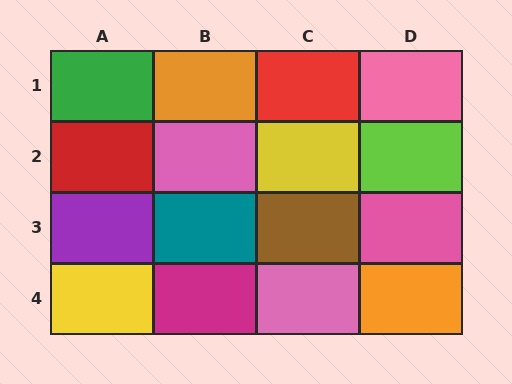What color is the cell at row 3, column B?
Teal.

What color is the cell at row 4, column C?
Pink.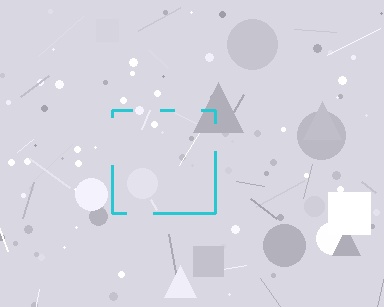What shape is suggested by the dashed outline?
The dashed outline suggests a square.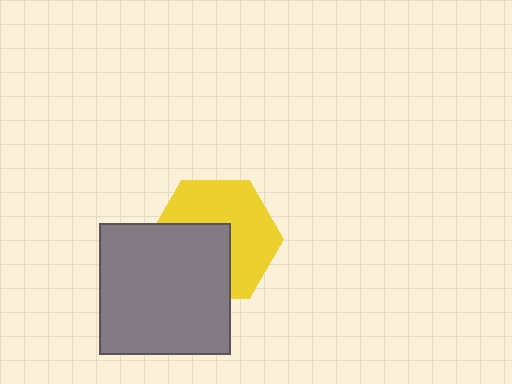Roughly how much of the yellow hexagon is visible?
About half of it is visible (roughly 57%).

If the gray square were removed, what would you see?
You would see the complete yellow hexagon.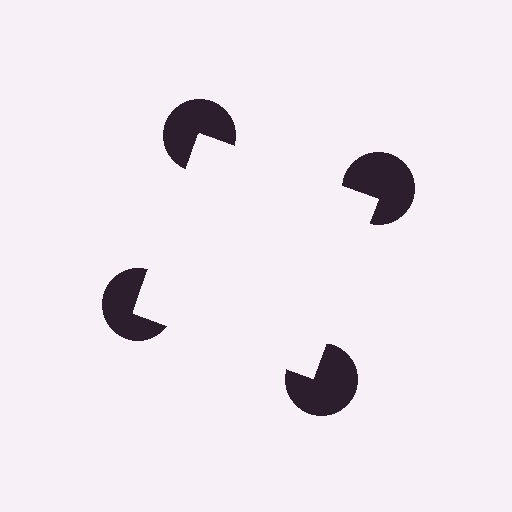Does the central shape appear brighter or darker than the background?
It typically appears slightly brighter than the background, even though no actual brightness change is drawn.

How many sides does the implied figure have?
4 sides.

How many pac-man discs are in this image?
There are 4 — one at each vertex of the illusory square.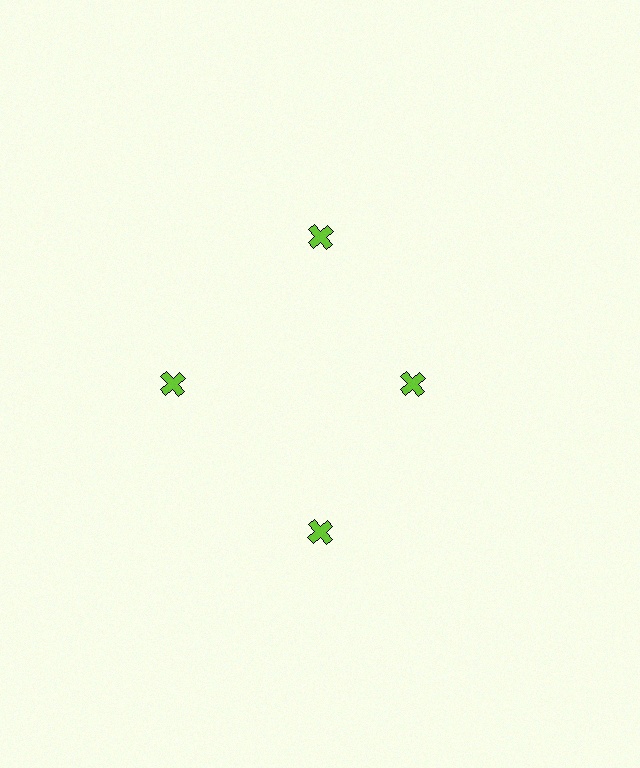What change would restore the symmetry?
The symmetry would be restored by moving it outward, back onto the ring so that all 4 crosses sit at equal angles and equal distance from the center.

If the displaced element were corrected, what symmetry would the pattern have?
It would have 4-fold rotational symmetry — the pattern would map onto itself every 90 degrees.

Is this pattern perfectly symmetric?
No. The 4 lime crosses are arranged in a ring, but one element near the 3 o'clock position is pulled inward toward the center, breaking the 4-fold rotational symmetry.